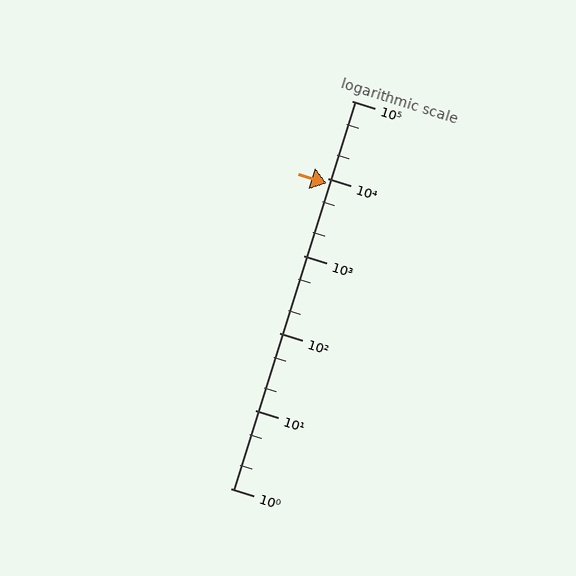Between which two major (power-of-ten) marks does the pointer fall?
The pointer is between 1000 and 10000.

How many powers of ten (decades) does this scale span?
The scale spans 5 decades, from 1 to 100000.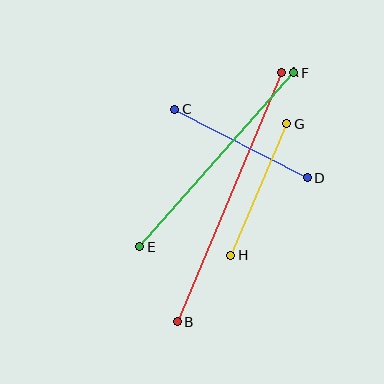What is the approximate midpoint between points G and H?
The midpoint is at approximately (259, 190) pixels.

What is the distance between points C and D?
The distance is approximately 149 pixels.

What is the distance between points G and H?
The distance is approximately 143 pixels.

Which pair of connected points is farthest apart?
Points A and B are farthest apart.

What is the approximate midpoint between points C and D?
The midpoint is at approximately (241, 144) pixels.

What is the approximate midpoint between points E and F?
The midpoint is at approximately (217, 160) pixels.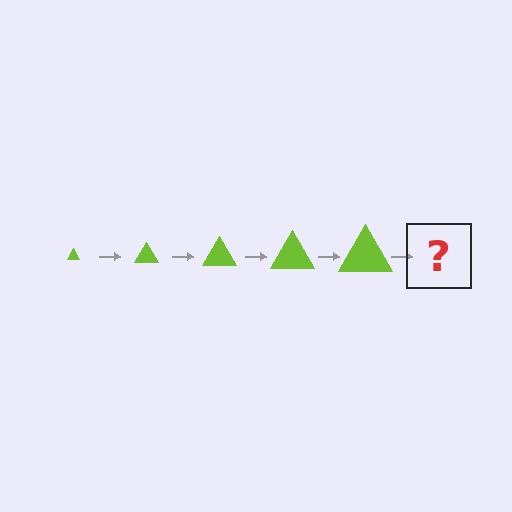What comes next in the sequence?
The next element should be a lime triangle, larger than the previous one.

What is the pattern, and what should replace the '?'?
The pattern is that the triangle gets progressively larger each step. The '?' should be a lime triangle, larger than the previous one.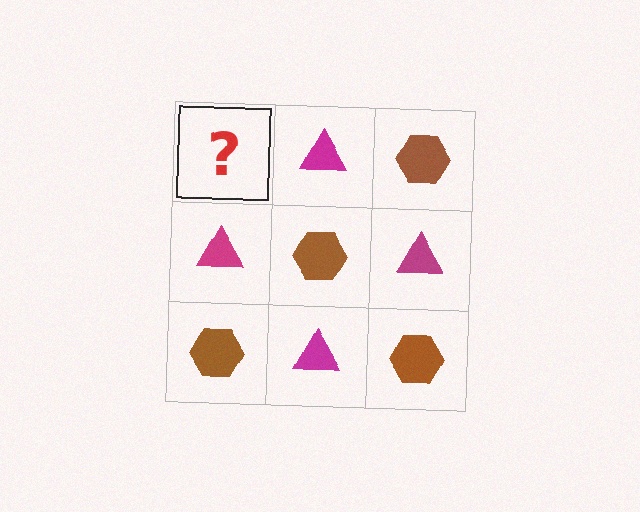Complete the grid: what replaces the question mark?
The question mark should be replaced with a brown hexagon.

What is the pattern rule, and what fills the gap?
The rule is that it alternates brown hexagon and magenta triangle in a checkerboard pattern. The gap should be filled with a brown hexagon.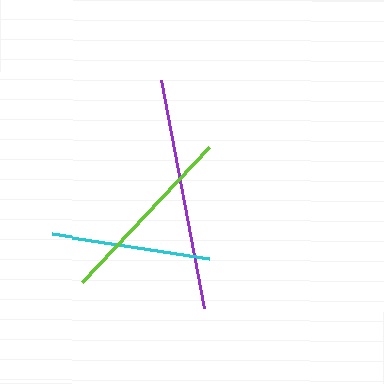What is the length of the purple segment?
The purple segment is approximately 232 pixels long.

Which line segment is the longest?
The purple line is the longest at approximately 232 pixels.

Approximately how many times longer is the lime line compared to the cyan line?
The lime line is approximately 1.2 times the length of the cyan line.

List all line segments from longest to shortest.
From longest to shortest: purple, lime, cyan.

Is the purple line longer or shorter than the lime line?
The purple line is longer than the lime line.